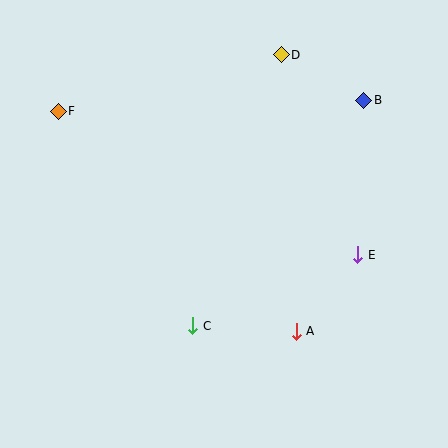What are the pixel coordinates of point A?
Point A is at (296, 331).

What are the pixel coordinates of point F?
Point F is at (58, 111).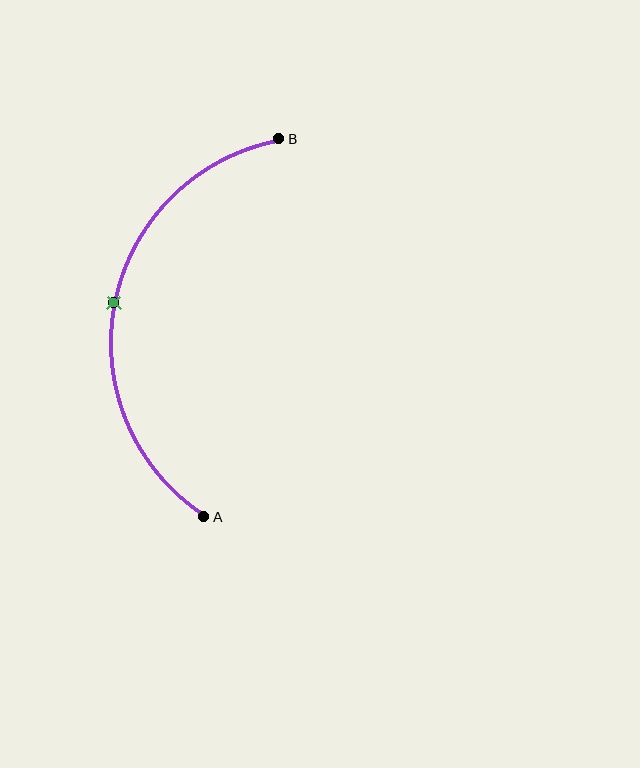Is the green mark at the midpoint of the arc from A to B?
Yes. The green mark lies on the arc at equal arc-length from both A and B — it is the arc midpoint.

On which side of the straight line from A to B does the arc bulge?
The arc bulges to the left of the straight line connecting A and B.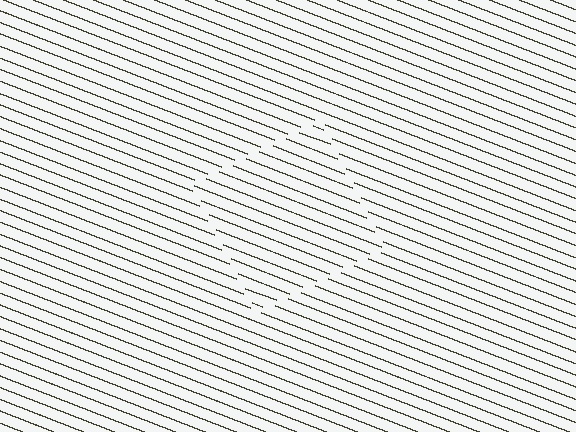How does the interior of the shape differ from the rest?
The interior of the shape contains the same grating, shifted by half a period — the contour is defined by the phase discontinuity where line-ends from the inner and outer gratings abut.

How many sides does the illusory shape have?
4 sides — the line-ends trace a square.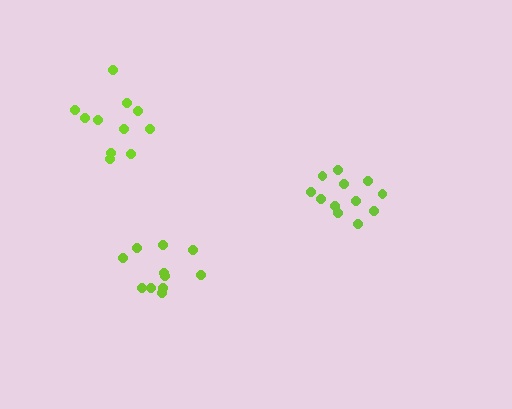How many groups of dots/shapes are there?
There are 3 groups.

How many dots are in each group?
Group 1: 12 dots, Group 2: 11 dots, Group 3: 11 dots (34 total).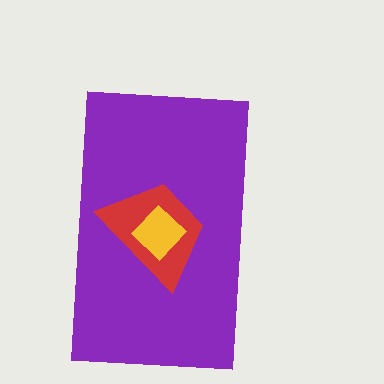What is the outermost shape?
The purple rectangle.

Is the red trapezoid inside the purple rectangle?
Yes.